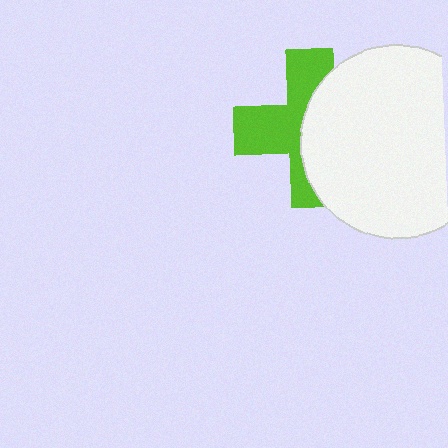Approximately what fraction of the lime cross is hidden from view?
Roughly 50% of the lime cross is hidden behind the white circle.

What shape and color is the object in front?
The object in front is a white circle.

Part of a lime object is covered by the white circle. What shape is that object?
It is a cross.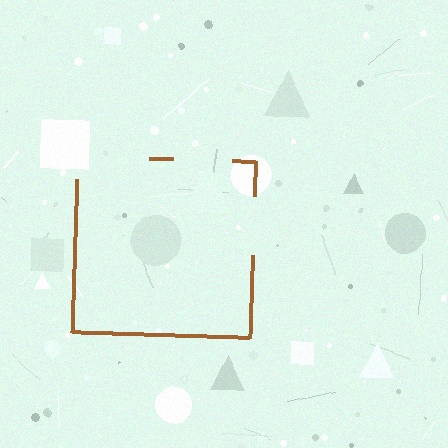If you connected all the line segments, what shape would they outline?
They would outline a square.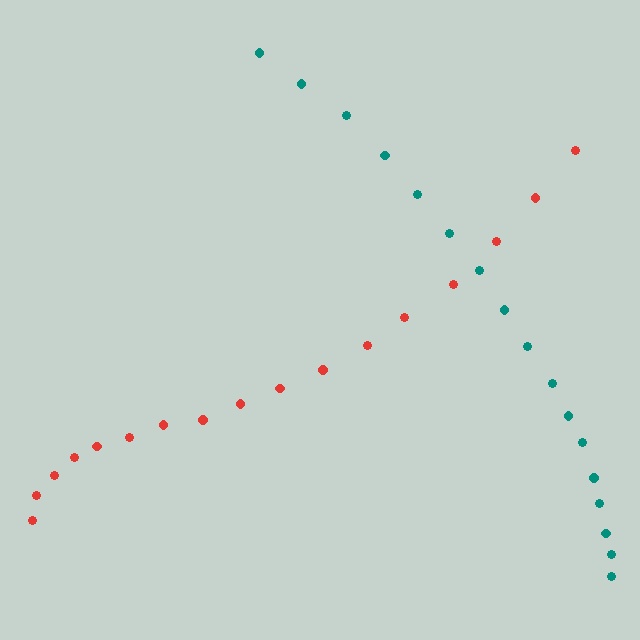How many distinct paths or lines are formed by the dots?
There are 2 distinct paths.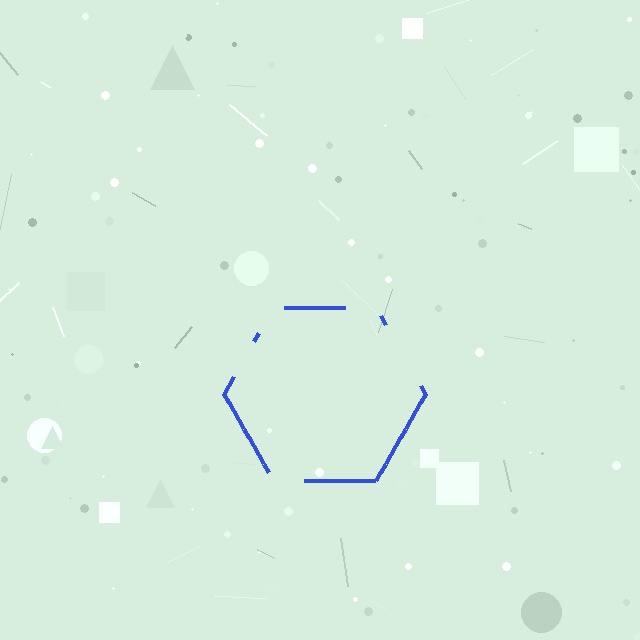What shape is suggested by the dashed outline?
The dashed outline suggests a hexagon.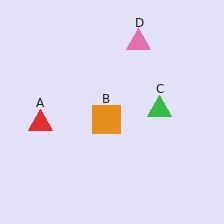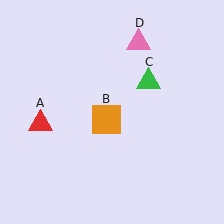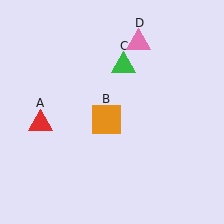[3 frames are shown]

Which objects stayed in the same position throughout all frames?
Red triangle (object A) and orange square (object B) and pink triangle (object D) remained stationary.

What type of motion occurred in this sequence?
The green triangle (object C) rotated counterclockwise around the center of the scene.